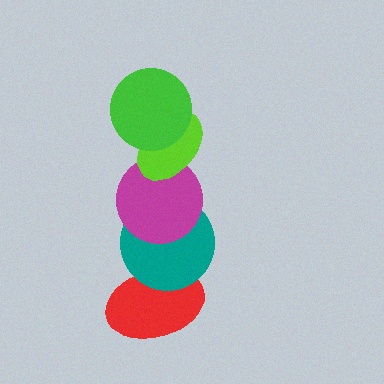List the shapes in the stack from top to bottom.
From top to bottom: the green circle, the lime ellipse, the magenta circle, the teal circle, the red ellipse.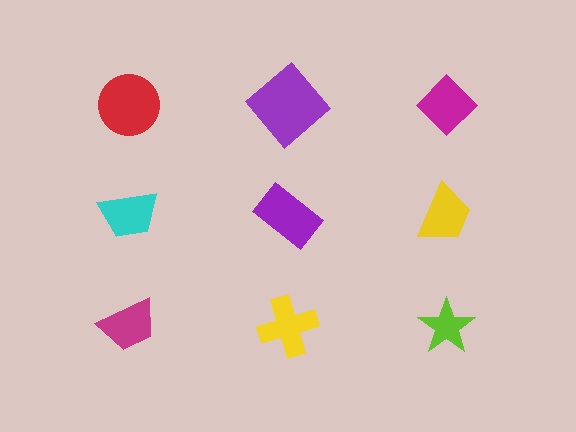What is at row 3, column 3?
A lime star.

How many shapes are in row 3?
3 shapes.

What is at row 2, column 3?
A yellow trapezoid.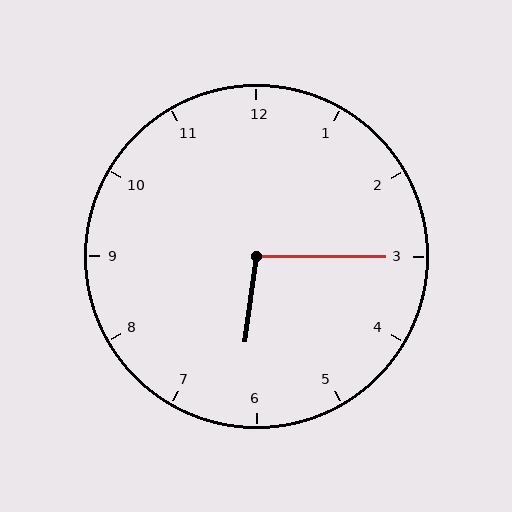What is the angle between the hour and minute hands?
Approximately 98 degrees.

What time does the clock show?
6:15.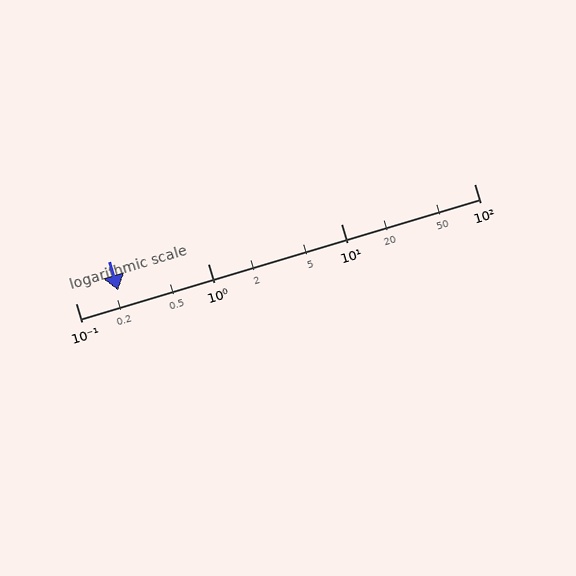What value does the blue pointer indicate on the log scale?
The pointer indicates approximately 0.21.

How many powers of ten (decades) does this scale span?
The scale spans 3 decades, from 0.1 to 100.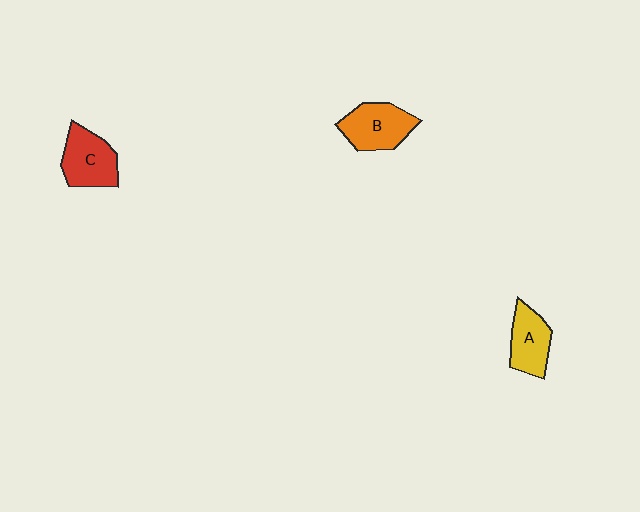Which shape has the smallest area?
Shape A (yellow).